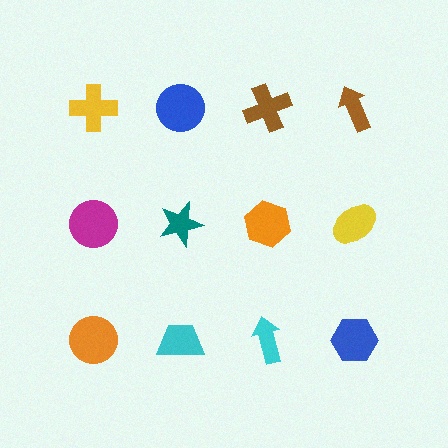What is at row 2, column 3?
An orange hexagon.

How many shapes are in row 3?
4 shapes.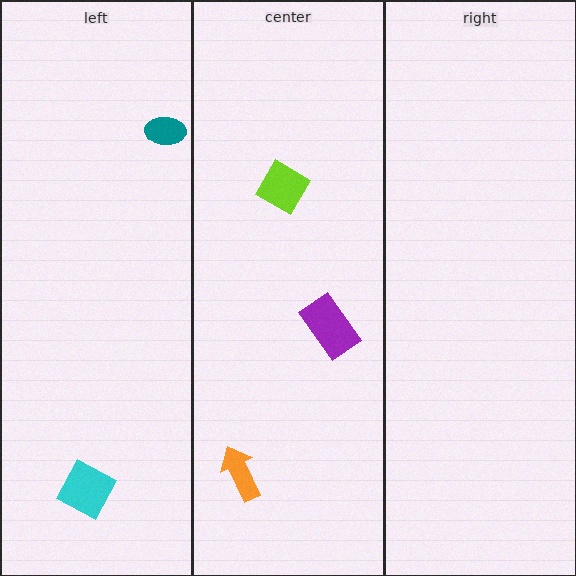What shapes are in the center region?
The purple rectangle, the lime diamond, the orange arrow.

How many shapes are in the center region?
3.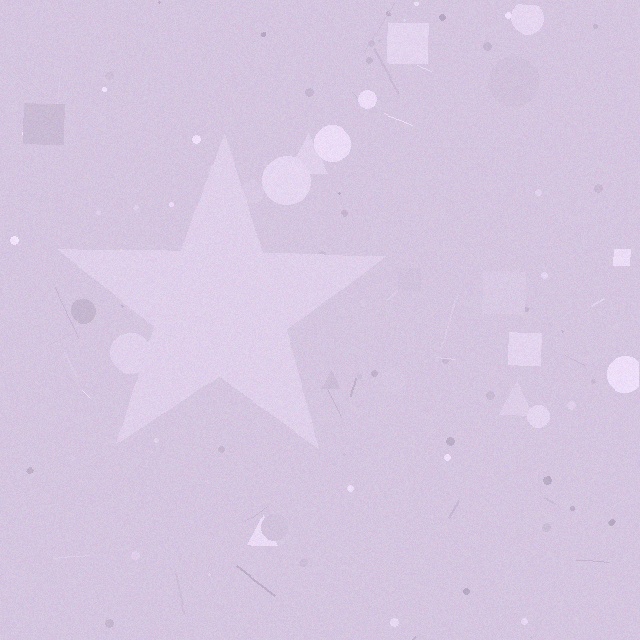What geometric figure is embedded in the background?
A star is embedded in the background.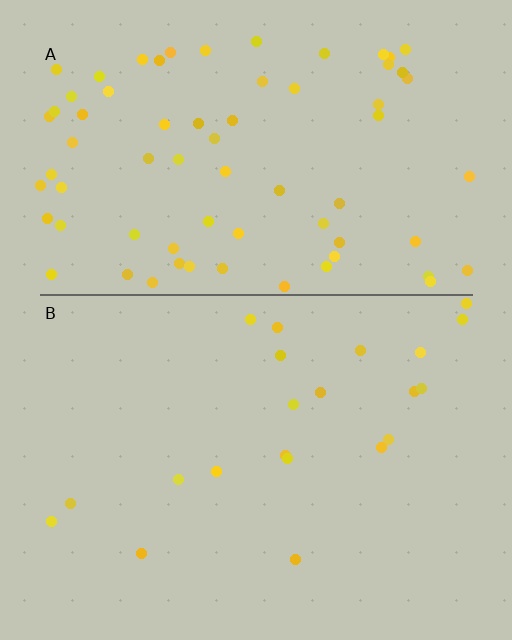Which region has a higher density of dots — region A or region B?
A (the top).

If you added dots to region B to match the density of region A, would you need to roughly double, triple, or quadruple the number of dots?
Approximately triple.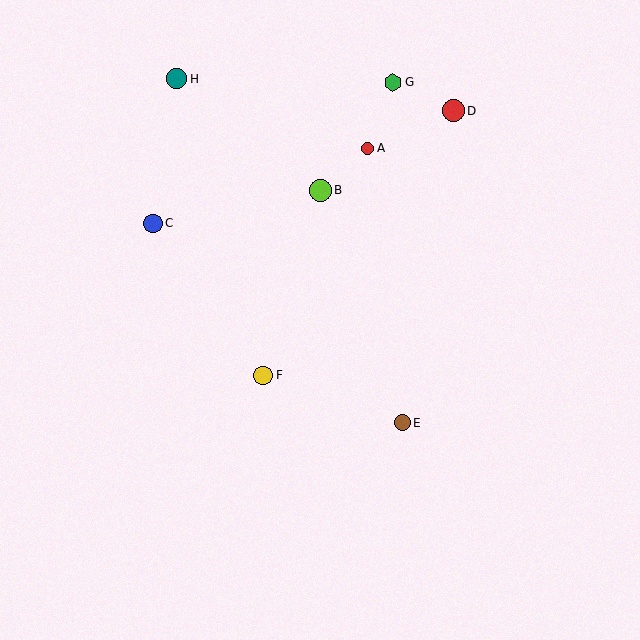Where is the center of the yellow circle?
The center of the yellow circle is at (263, 376).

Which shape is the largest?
The lime circle (labeled B) is the largest.